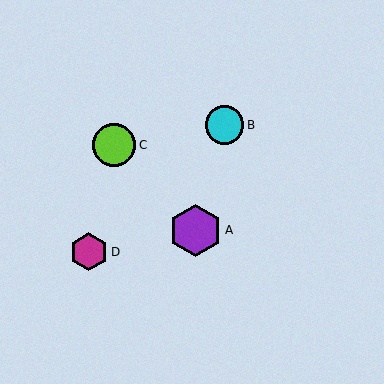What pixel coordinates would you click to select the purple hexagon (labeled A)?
Click at (195, 230) to select the purple hexagon A.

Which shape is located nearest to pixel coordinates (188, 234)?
The purple hexagon (labeled A) at (195, 230) is nearest to that location.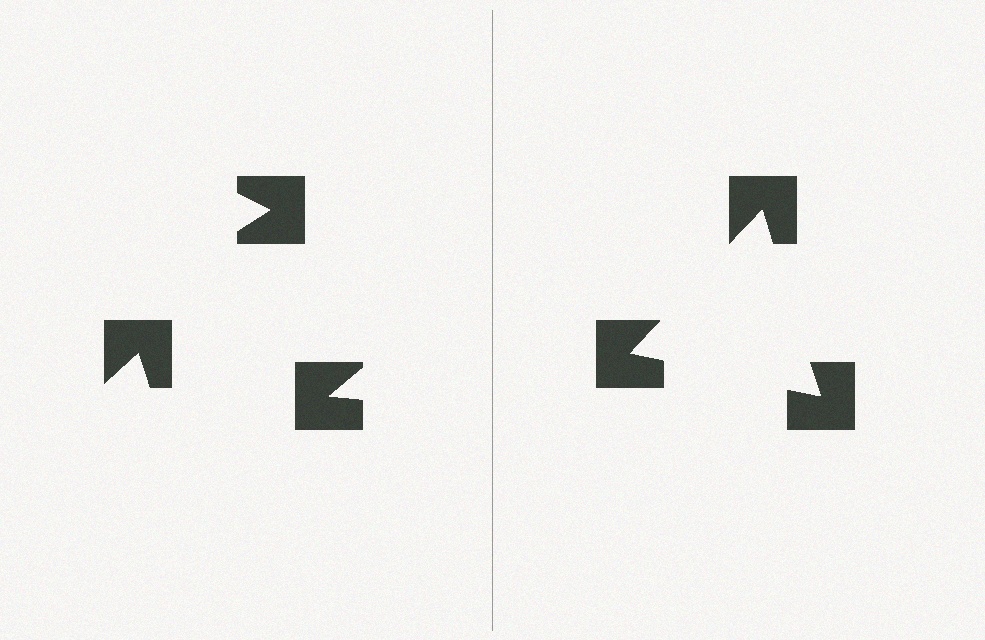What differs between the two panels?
The notched squares are positioned identically on both sides; only the wedge orientations differ. On the right they align to a triangle; on the left they are misaligned.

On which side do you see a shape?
An illusory triangle appears on the right side. On the left side the wedge cuts are rotated, so no coherent shape forms.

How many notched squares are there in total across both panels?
6 — 3 on each side.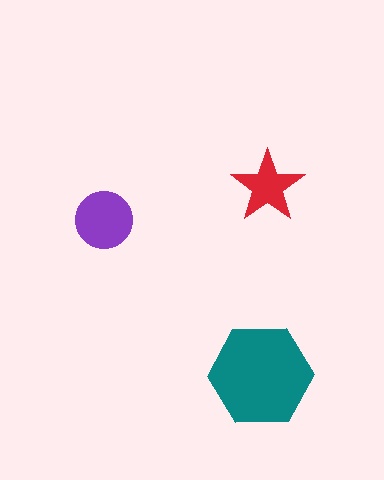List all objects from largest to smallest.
The teal hexagon, the purple circle, the red star.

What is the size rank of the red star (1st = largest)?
3rd.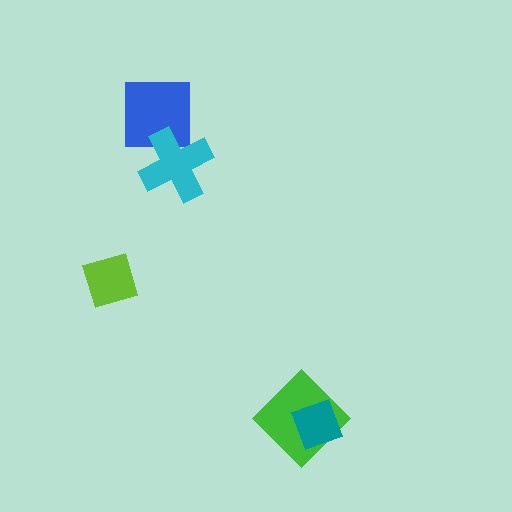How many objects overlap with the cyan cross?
1 object overlaps with the cyan cross.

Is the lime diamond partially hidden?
No, no other shape covers it.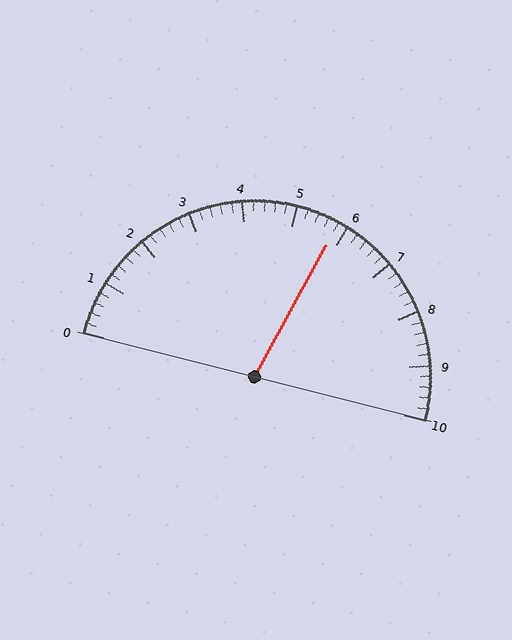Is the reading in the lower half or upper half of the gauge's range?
The reading is in the upper half of the range (0 to 10).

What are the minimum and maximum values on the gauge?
The gauge ranges from 0 to 10.